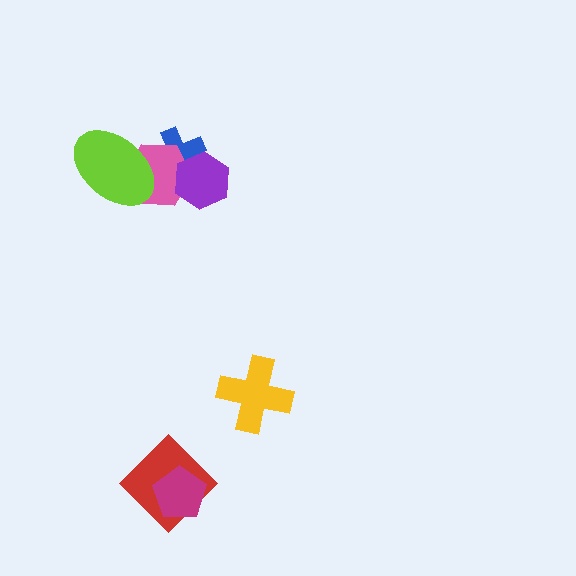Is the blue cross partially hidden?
Yes, it is partially covered by another shape.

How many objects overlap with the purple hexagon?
2 objects overlap with the purple hexagon.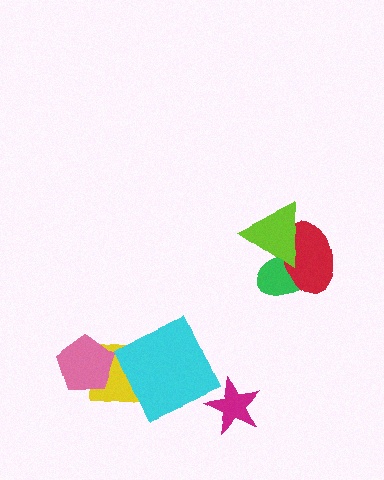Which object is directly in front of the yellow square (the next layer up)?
The cyan square is directly in front of the yellow square.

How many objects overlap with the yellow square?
2 objects overlap with the yellow square.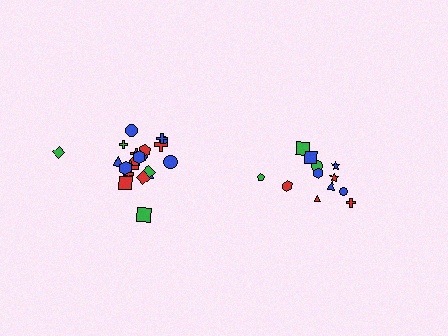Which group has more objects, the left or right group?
The left group.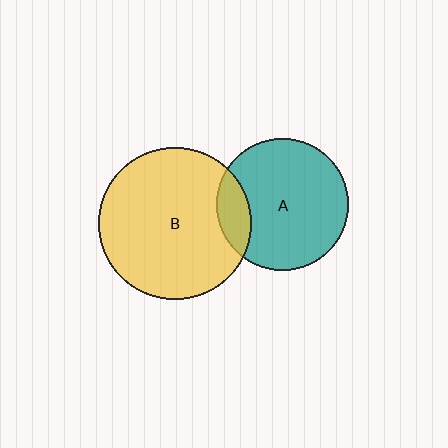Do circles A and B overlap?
Yes.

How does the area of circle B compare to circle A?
Approximately 1.3 times.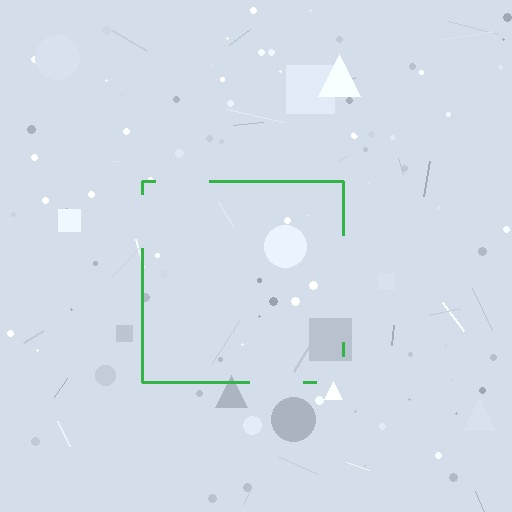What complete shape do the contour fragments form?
The contour fragments form a square.